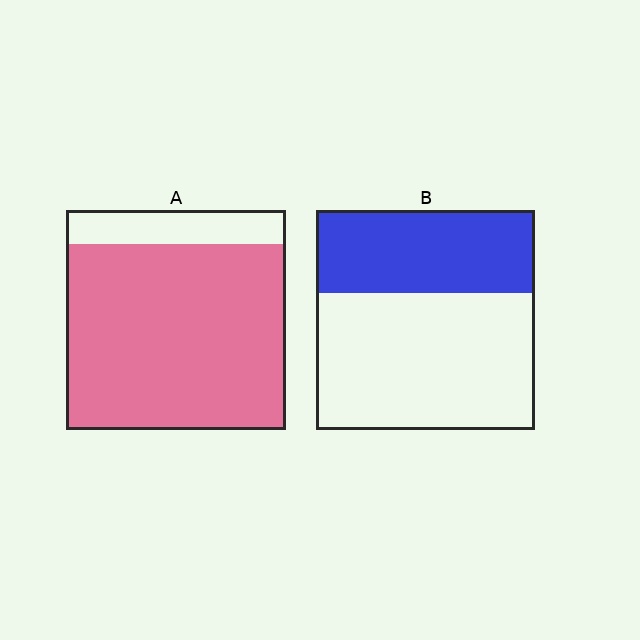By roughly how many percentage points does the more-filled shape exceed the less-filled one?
By roughly 45 percentage points (A over B).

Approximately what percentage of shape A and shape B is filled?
A is approximately 85% and B is approximately 40%.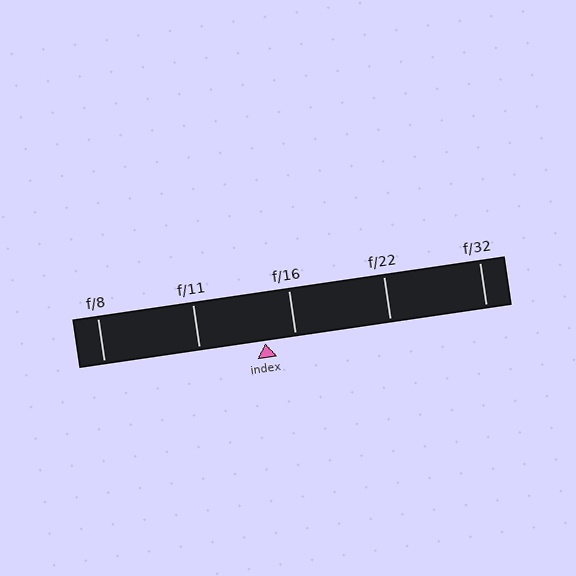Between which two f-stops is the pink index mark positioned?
The index mark is between f/11 and f/16.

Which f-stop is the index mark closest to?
The index mark is closest to f/16.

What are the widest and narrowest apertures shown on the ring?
The widest aperture shown is f/8 and the narrowest is f/32.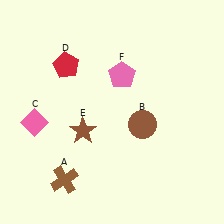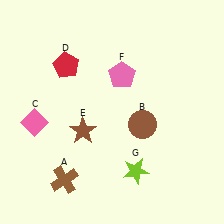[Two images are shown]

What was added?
A lime star (G) was added in Image 2.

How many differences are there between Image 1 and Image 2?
There is 1 difference between the two images.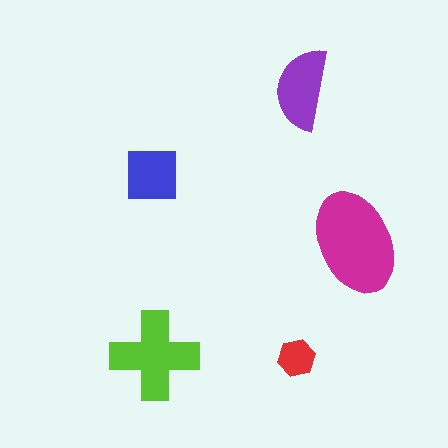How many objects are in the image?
There are 5 objects in the image.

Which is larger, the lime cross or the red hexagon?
The lime cross.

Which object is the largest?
The magenta ellipse.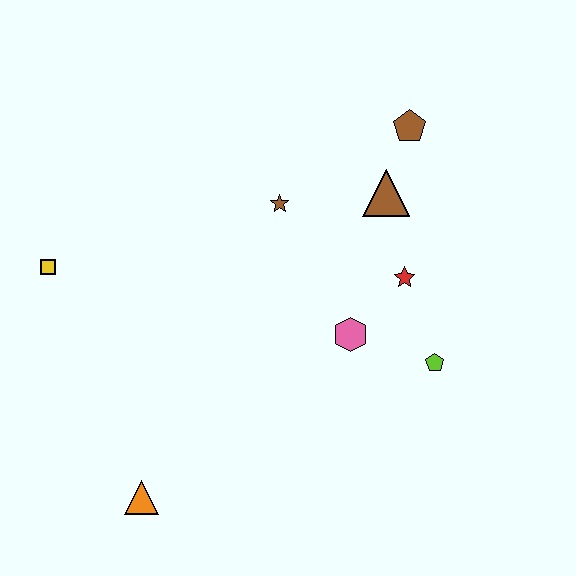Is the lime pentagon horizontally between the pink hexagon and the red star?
No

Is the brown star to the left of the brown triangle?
Yes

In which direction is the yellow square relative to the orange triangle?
The yellow square is above the orange triangle.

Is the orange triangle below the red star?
Yes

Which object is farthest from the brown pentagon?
The orange triangle is farthest from the brown pentagon.